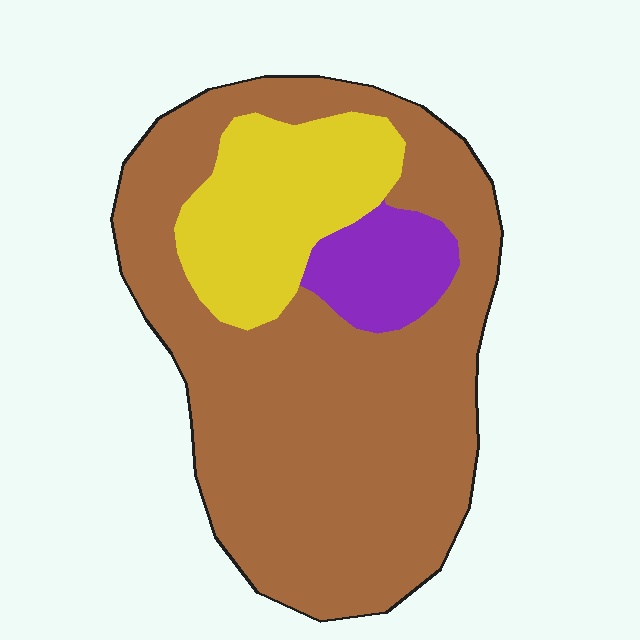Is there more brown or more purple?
Brown.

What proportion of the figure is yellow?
Yellow takes up about one fifth (1/5) of the figure.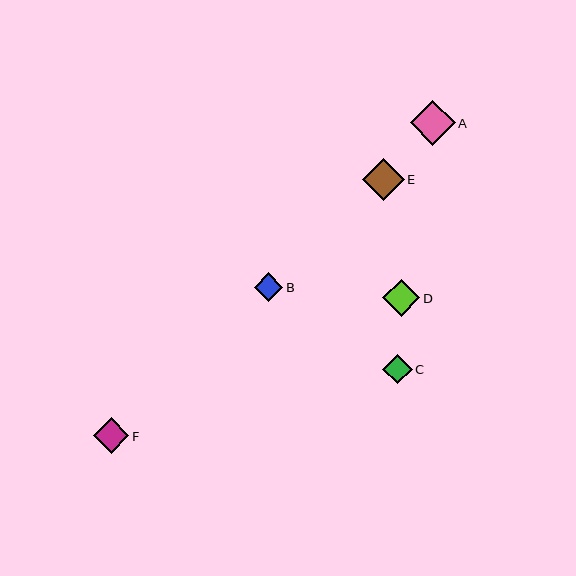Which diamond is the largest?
Diamond A is the largest with a size of approximately 45 pixels.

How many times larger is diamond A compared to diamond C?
Diamond A is approximately 1.5 times the size of diamond C.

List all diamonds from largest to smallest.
From largest to smallest: A, E, D, F, C, B.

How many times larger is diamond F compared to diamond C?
Diamond F is approximately 1.2 times the size of diamond C.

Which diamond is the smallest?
Diamond B is the smallest with a size of approximately 29 pixels.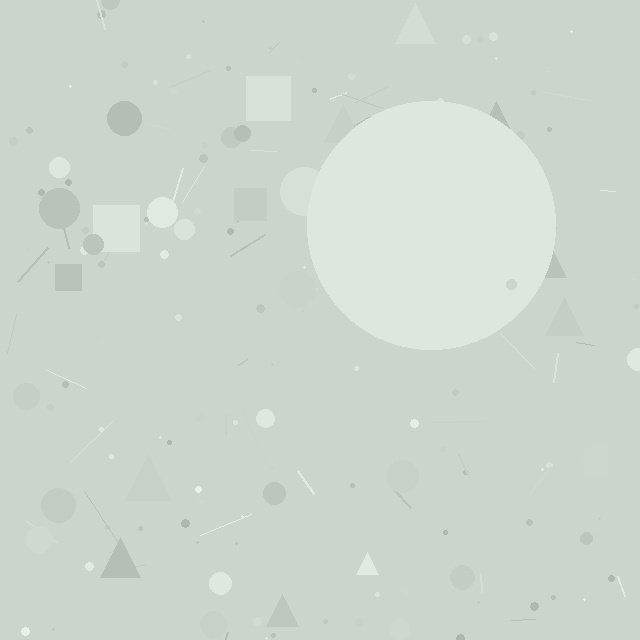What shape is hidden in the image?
A circle is hidden in the image.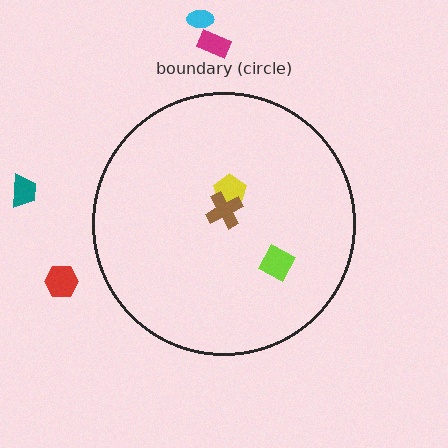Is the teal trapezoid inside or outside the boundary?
Outside.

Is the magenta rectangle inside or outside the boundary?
Outside.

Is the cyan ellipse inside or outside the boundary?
Outside.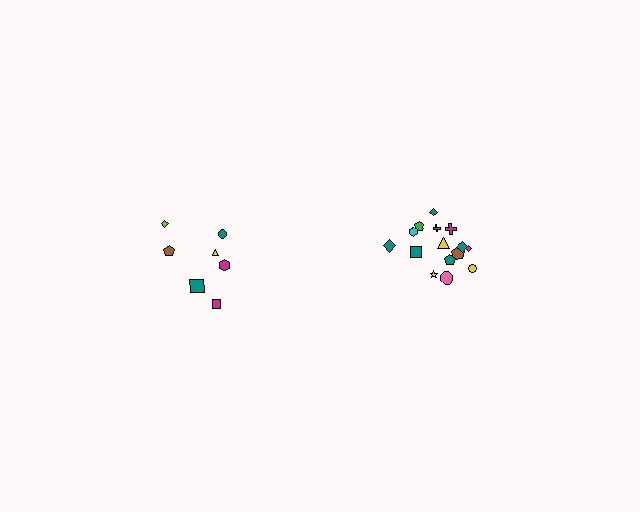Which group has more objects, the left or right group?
The right group.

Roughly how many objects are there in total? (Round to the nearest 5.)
Roughly 20 objects in total.